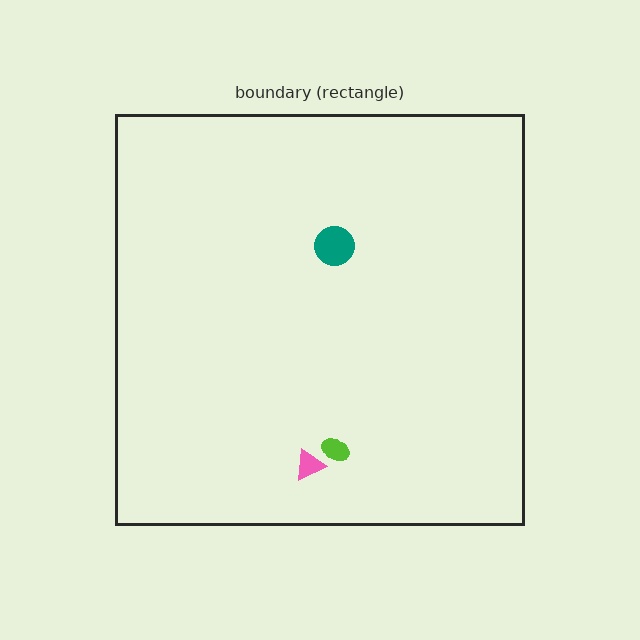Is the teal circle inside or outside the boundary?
Inside.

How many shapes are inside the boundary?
3 inside, 0 outside.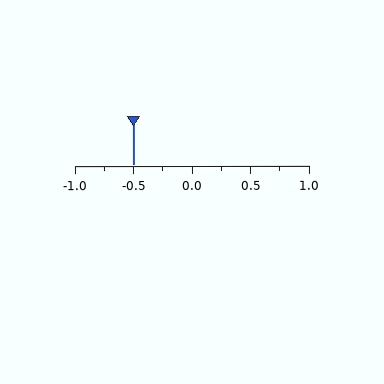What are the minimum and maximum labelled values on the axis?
The axis runs from -1.0 to 1.0.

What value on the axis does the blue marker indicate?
The marker indicates approximately -0.5.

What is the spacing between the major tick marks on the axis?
The major ticks are spaced 0.5 apart.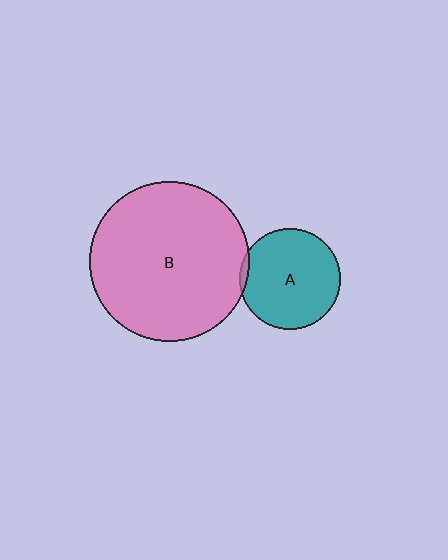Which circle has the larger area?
Circle B (pink).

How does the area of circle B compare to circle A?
Approximately 2.5 times.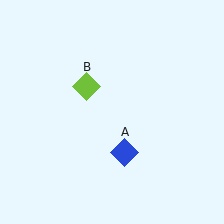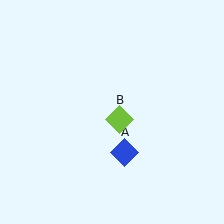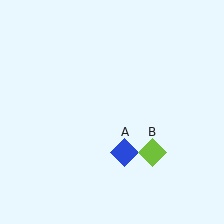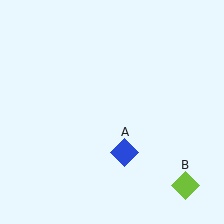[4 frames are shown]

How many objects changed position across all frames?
1 object changed position: lime diamond (object B).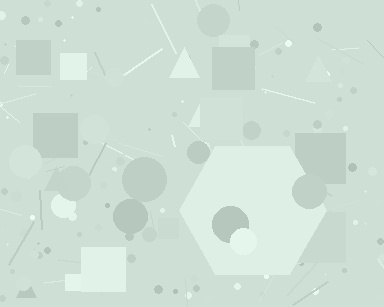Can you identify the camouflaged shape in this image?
The camouflaged shape is a hexagon.